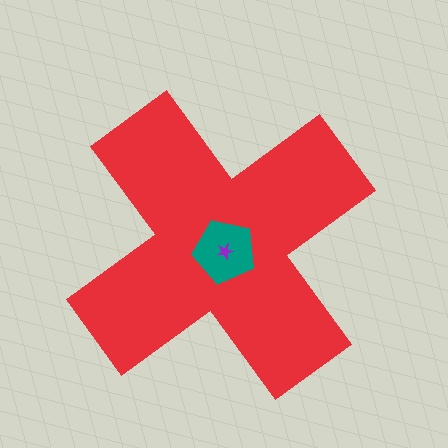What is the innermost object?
The purple star.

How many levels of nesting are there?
3.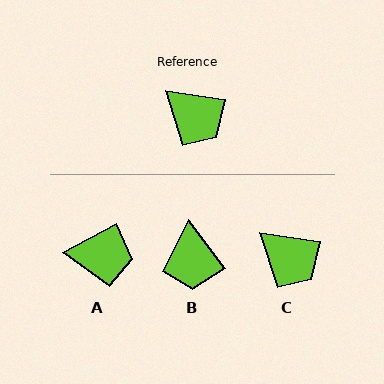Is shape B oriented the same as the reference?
No, it is off by about 43 degrees.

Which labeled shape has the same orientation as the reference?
C.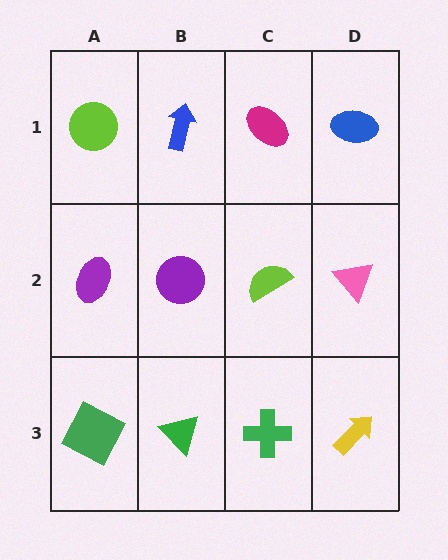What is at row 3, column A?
A green square.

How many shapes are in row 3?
4 shapes.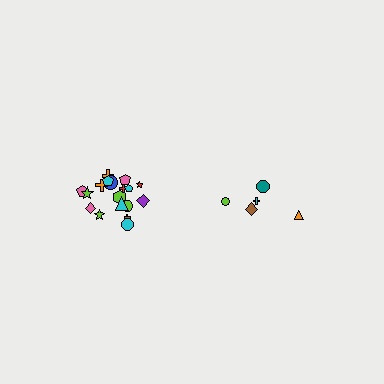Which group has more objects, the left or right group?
The left group.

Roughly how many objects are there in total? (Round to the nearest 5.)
Roughly 25 objects in total.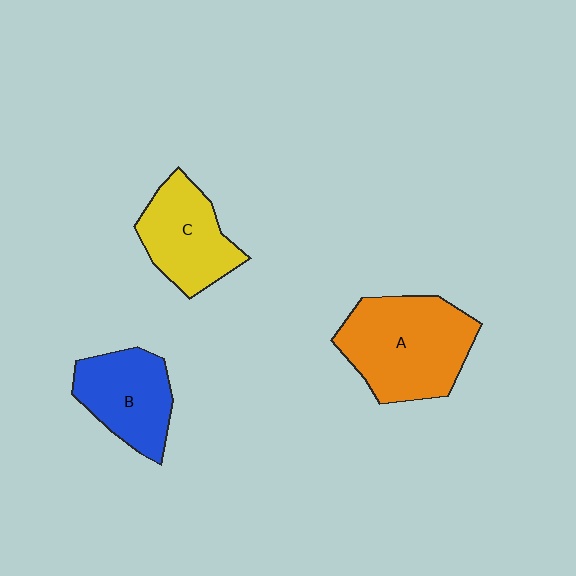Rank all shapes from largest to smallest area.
From largest to smallest: A (orange), C (yellow), B (blue).